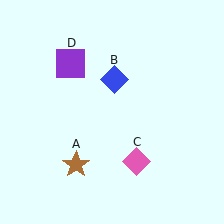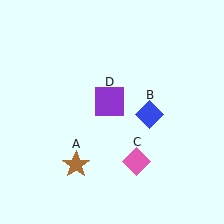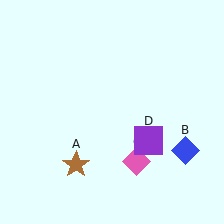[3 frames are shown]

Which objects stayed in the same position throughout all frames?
Brown star (object A) and pink diamond (object C) remained stationary.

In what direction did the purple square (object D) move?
The purple square (object D) moved down and to the right.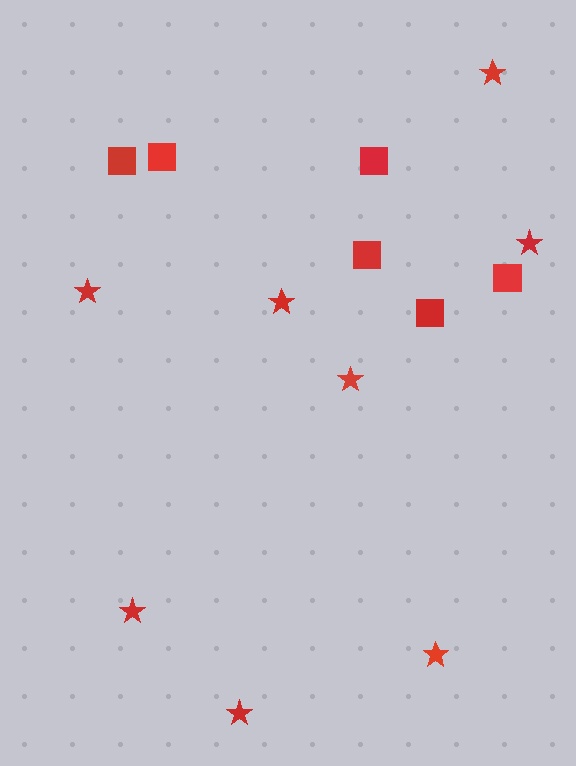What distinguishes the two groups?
There are 2 groups: one group of squares (6) and one group of stars (8).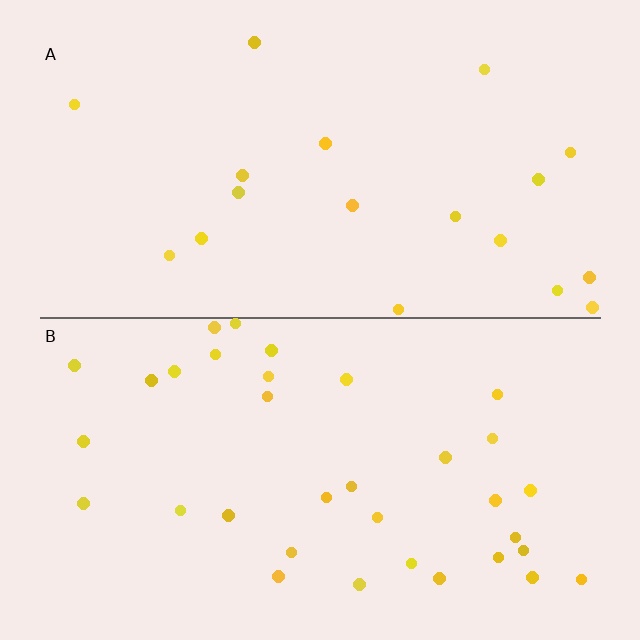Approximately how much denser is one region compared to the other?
Approximately 1.8× — region B over region A.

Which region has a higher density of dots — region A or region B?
B (the bottom).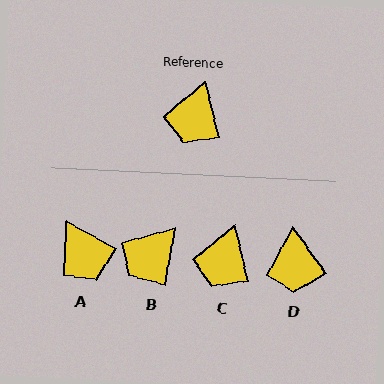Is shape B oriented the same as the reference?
No, it is off by about 24 degrees.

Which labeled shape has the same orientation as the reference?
C.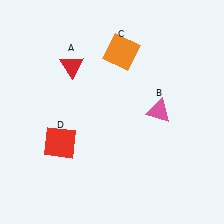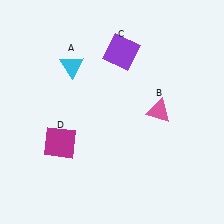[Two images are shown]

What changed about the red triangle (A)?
In Image 1, A is red. In Image 2, it changed to cyan.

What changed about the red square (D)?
In Image 1, D is red. In Image 2, it changed to magenta.